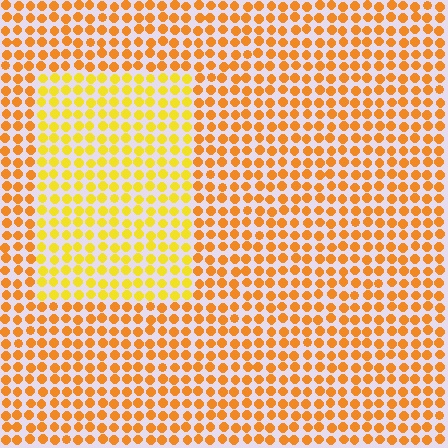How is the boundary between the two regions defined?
The boundary is defined purely by a slight shift in hue (about 26 degrees). Spacing, size, and orientation are identical on both sides.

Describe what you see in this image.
The image is filled with small orange elements in a uniform arrangement. A rectangle-shaped region is visible where the elements are tinted to a slightly different hue, forming a subtle color boundary.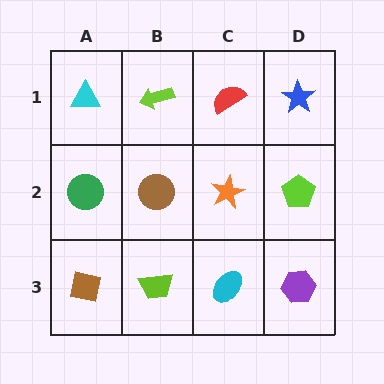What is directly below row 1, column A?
A green circle.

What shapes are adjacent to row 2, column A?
A cyan triangle (row 1, column A), a brown square (row 3, column A), a brown circle (row 2, column B).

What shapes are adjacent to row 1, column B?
A brown circle (row 2, column B), a cyan triangle (row 1, column A), a red semicircle (row 1, column C).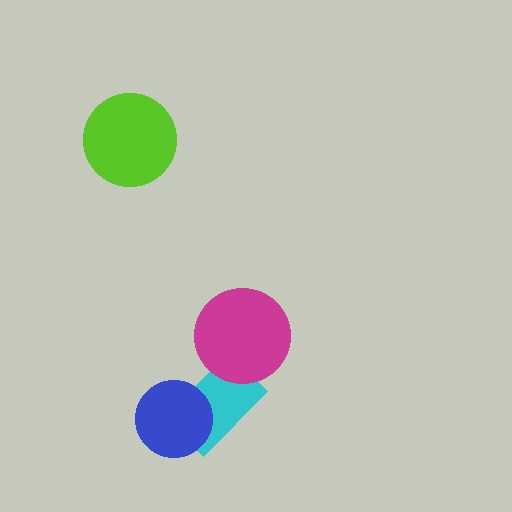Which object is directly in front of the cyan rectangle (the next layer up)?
The blue circle is directly in front of the cyan rectangle.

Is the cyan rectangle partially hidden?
Yes, it is partially covered by another shape.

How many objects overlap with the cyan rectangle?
2 objects overlap with the cyan rectangle.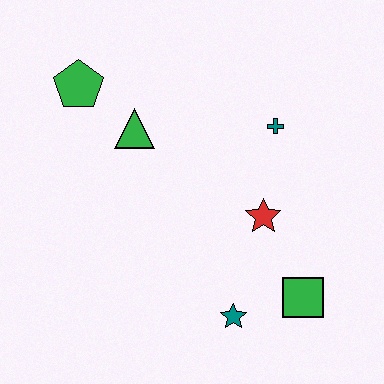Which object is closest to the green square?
The teal star is closest to the green square.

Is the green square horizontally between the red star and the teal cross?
No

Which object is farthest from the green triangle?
The green square is farthest from the green triangle.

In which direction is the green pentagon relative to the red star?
The green pentagon is to the left of the red star.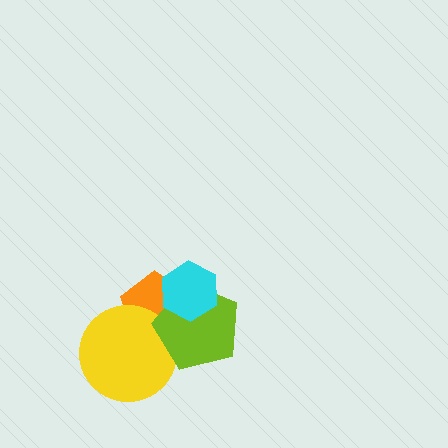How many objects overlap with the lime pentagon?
3 objects overlap with the lime pentagon.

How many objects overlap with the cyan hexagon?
2 objects overlap with the cyan hexagon.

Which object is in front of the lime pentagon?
The cyan hexagon is in front of the lime pentagon.